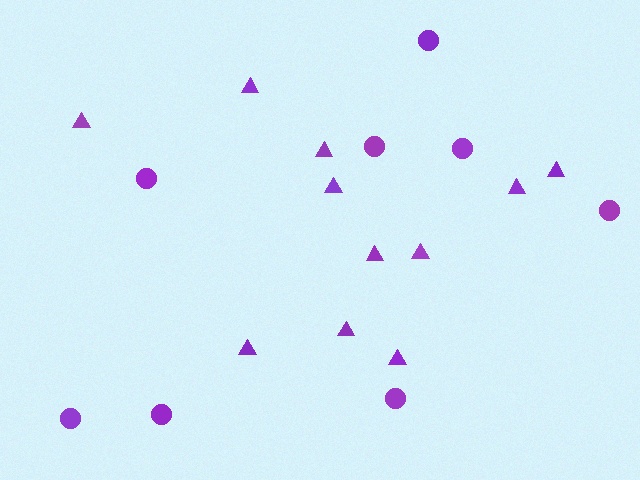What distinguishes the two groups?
There are 2 groups: one group of circles (8) and one group of triangles (11).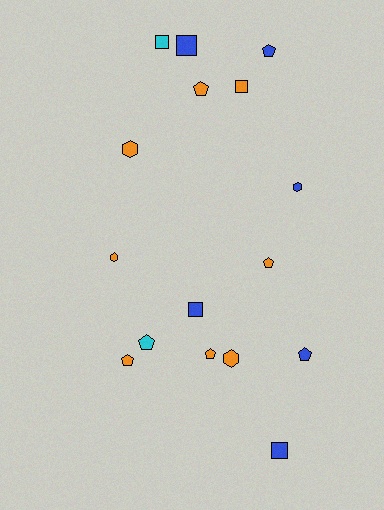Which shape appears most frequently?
Pentagon, with 7 objects.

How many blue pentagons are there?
There are 2 blue pentagons.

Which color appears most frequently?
Orange, with 8 objects.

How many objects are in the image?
There are 16 objects.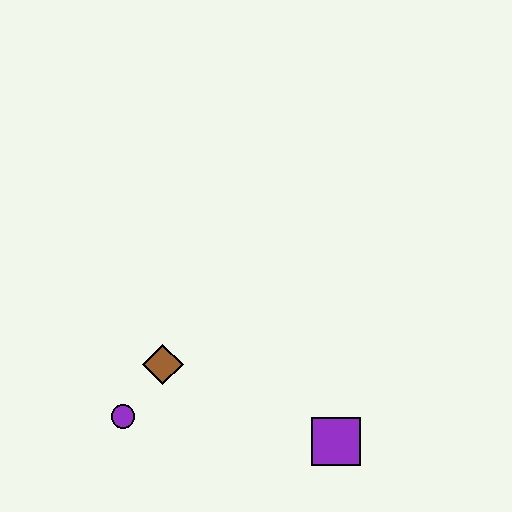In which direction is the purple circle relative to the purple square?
The purple circle is to the left of the purple square.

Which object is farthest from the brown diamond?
The purple square is farthest from the brown diamond.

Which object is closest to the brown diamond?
The purple circle is closest to the brown diamond.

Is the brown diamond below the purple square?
No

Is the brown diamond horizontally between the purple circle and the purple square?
Yes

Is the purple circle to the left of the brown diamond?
Yes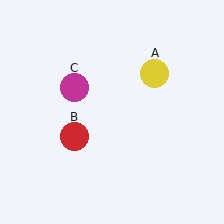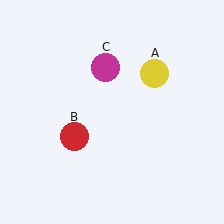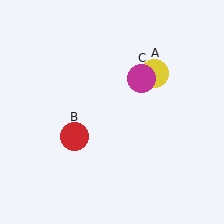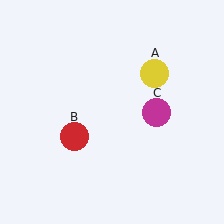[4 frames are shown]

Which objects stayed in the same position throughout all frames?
Yellow circle (object A) and red circle (object B) remained stationary.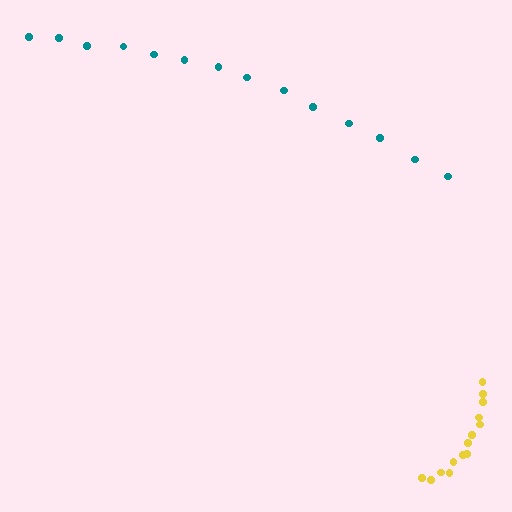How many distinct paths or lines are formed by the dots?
There are 2 distinct paths.